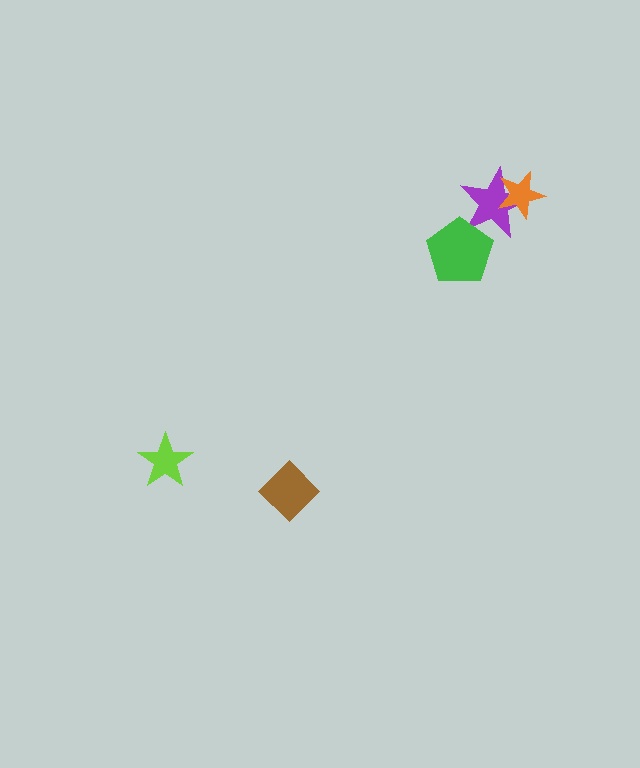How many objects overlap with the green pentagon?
1 object overlaps with the green pentagon.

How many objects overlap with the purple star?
2 objects overlap with the purple star.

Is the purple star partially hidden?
Yes, it is partially covered by another shape.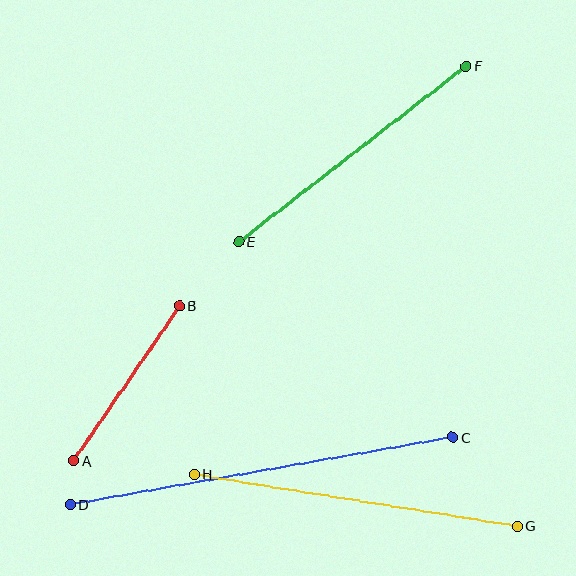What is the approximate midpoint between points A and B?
The midpoint is at approximately (127, 383) pixels.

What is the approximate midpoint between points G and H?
The midpoint is at approximately (356, 500) pixels.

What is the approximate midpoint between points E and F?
The midpoint is at approximately (353, 154) pixels.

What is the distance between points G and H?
The distance is approximately 328 pixels.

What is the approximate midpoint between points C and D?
The midpoint is at approximately (261, 471) pixels.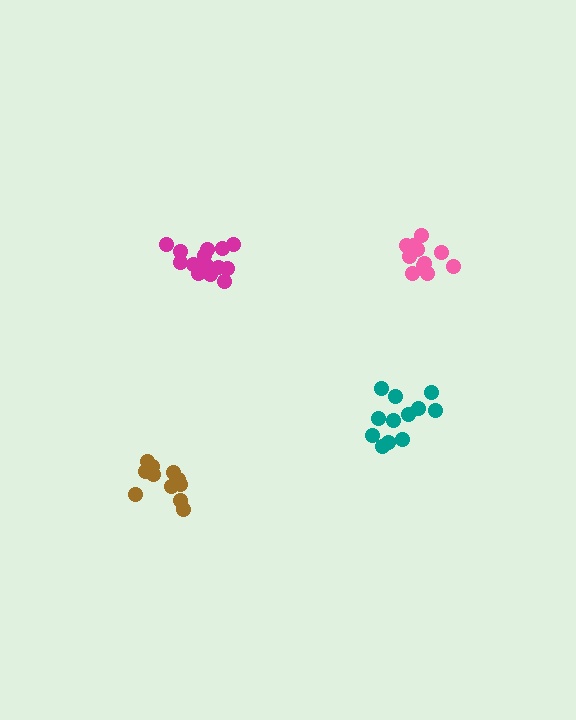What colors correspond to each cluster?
The clusters are colored: brown, pink, teal, magenta.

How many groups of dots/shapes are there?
There are 4 groups.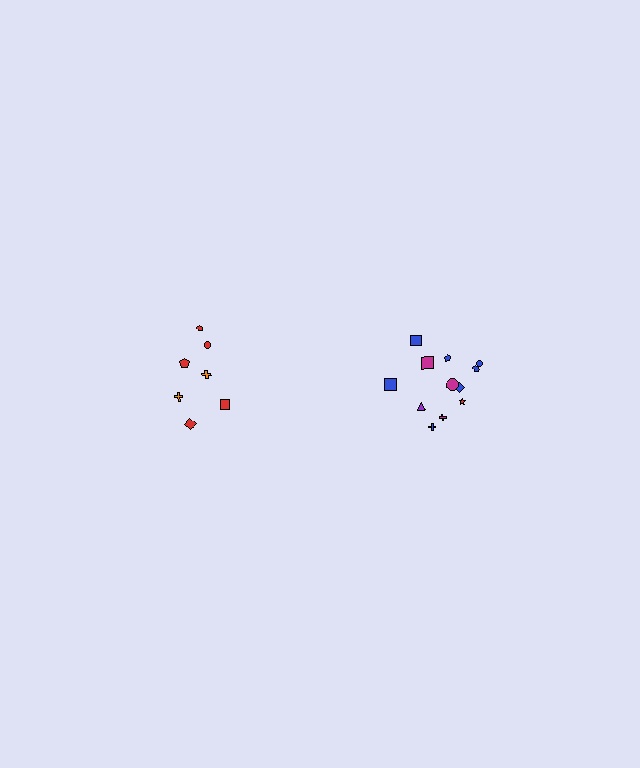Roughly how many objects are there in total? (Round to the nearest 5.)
Roughly 20 objects in total.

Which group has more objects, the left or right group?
The right group.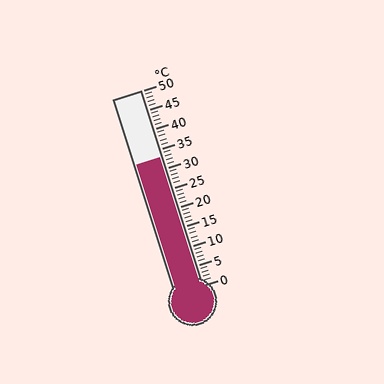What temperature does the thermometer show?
The thermometer shows approximately 33°C.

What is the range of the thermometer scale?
The thermometer scale ranges from 0°C to 50°C.